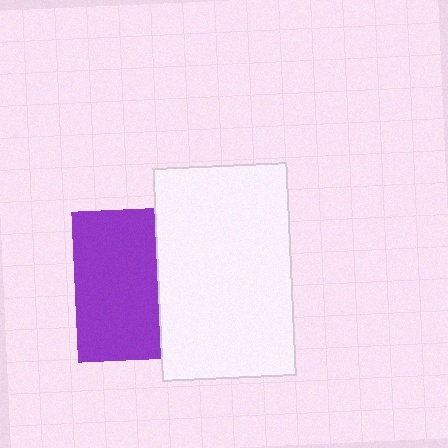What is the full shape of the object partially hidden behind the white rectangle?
The partially hidden object is a purple square.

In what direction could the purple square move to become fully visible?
The purple square could move left. That would shift it out from behind the white rectangle entirely.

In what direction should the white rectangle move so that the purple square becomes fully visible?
The white rectangle should move right. That is the shortest direction to clear the overlap and leave the purple square fully visible.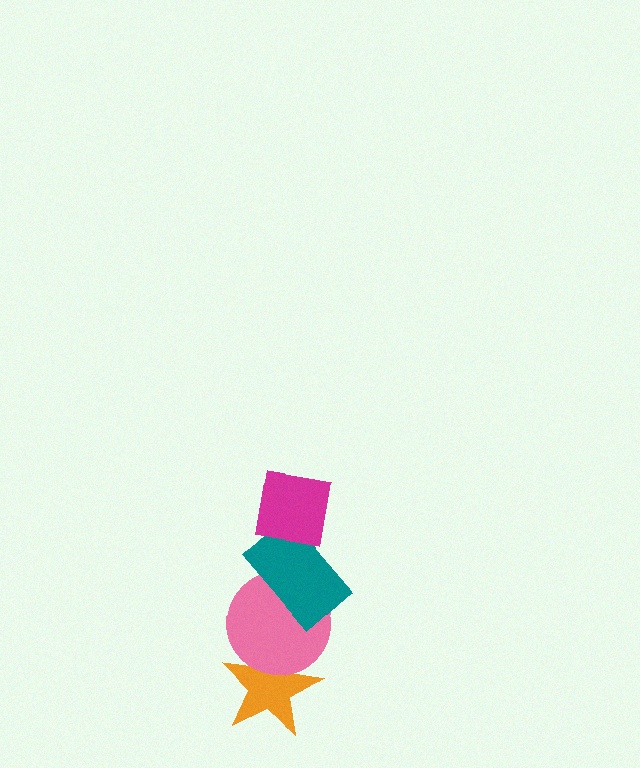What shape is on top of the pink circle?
The teal rectangle is on top of the pink circle.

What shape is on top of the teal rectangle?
The magenta square is on top of the teal rectangle.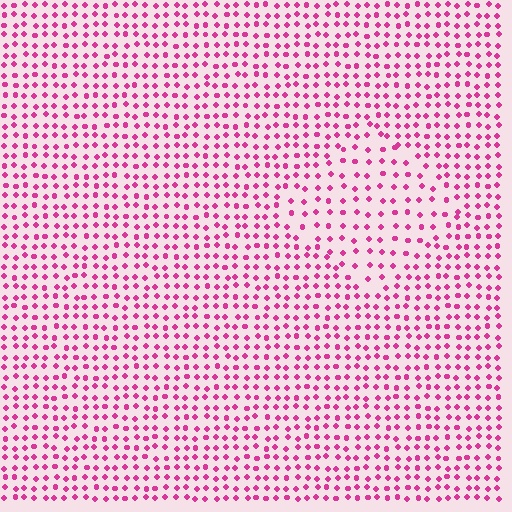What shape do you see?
I see a diamond.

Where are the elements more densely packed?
The elements are more densely packed outside the diamond boundary.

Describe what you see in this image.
The image contains small magenta elements arranged at two different densities. A diamond-shaped region is visible where the elements are less densely packed than the surrounding area.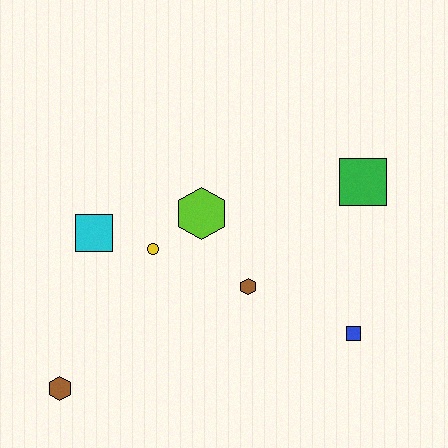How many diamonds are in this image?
There are no diamonds.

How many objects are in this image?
There are 7 objects.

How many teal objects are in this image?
There are no teal objects.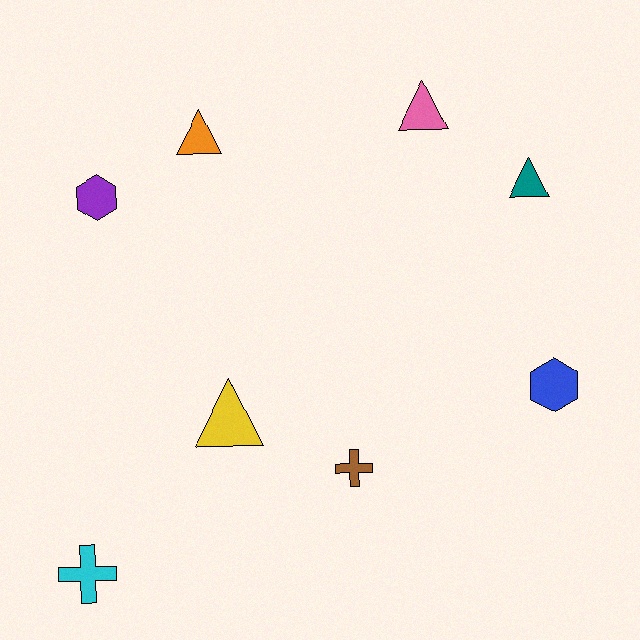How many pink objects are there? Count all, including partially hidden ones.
There is 1 pink object.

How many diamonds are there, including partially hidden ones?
There are no diamonds.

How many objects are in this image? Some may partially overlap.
There are 8 objects.